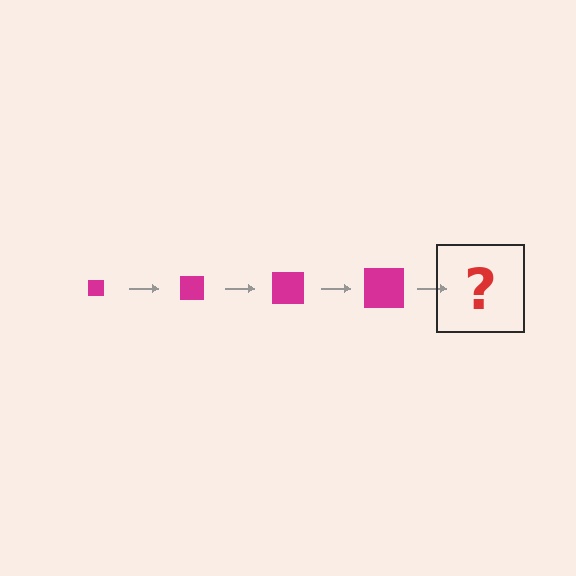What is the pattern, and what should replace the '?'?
The pattern is that the square gets progressively larger each step. The '?' should be a magenta square, larger than the previous one.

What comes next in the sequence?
The next element should be a magenta square, larger than the previous one.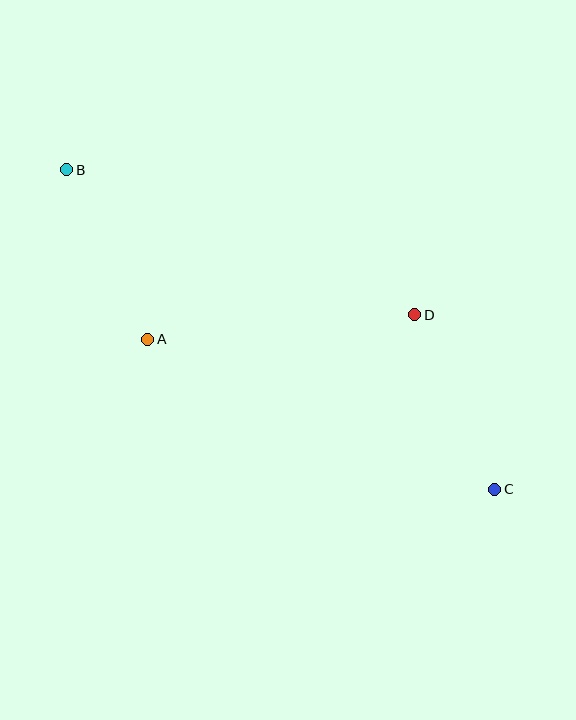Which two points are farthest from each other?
Points B and C are farthest from each other.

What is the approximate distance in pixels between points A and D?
The distance between A and D is approximately 269 pixels.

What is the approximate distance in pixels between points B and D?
The distance between B and D is approximately 377 pixels.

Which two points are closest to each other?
Points A and B are closest to each other.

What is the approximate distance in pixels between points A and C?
The distance between A and C is approximately 378 pixels.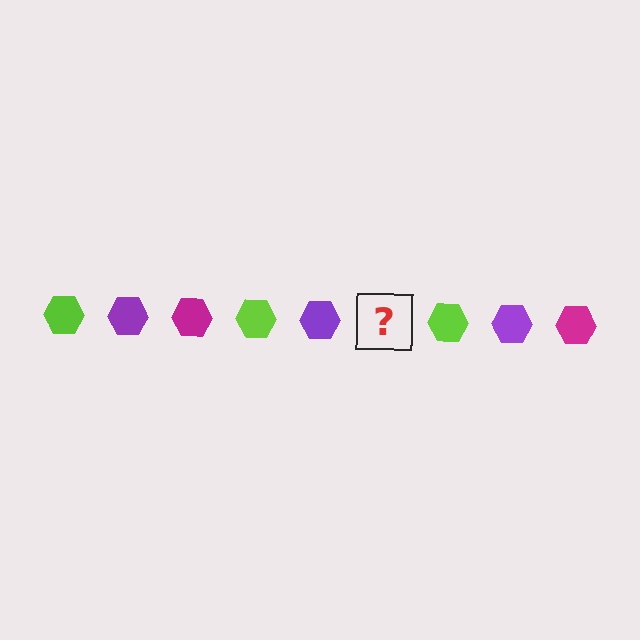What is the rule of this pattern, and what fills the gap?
The rule is that the pattern cycles through lime, purple, magenta hexagons. The gap should be filled with a magenta hexagon.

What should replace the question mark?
The question mark should be replaced with a magenta hexagon.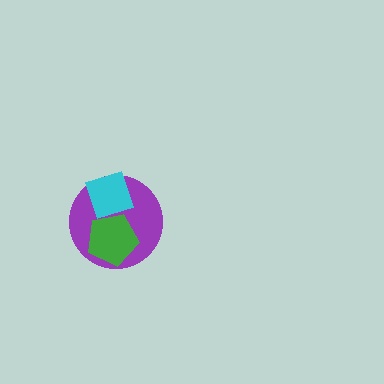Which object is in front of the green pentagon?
The cyan diamond is in front of the green pentagon.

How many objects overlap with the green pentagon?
2 objects overlap with the green pentagon.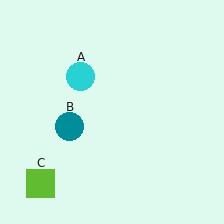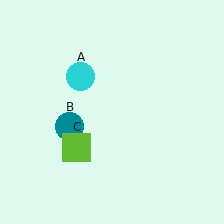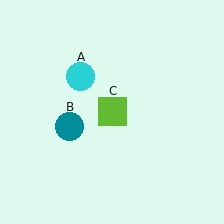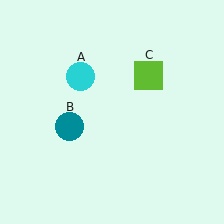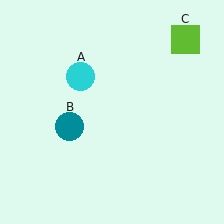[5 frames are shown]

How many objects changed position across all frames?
1 object changed position: lime square (object C).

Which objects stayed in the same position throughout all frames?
Cyan circle (object A) and teal circle (object B) remained stationary.